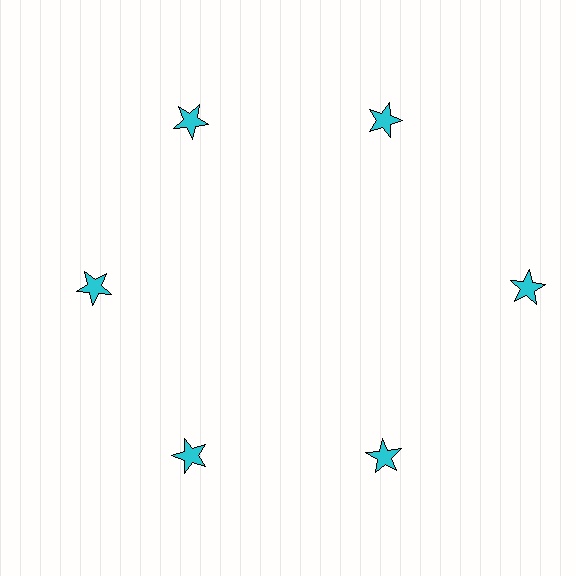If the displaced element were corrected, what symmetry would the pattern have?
It would have 6-fold rotational symmetry — the pattern would map onto itself every 60 degrees.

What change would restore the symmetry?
The symmetry would be restored by moving it inward, back onto the ring so that all 6 stars sit at equal angles and equal distance from the center.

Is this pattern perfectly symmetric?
No. The 6 cyan stars are arranged in a ring, but one element near the 3 o'clock position is pushed outward from the center, breaking the 6-fold rotational symmetry.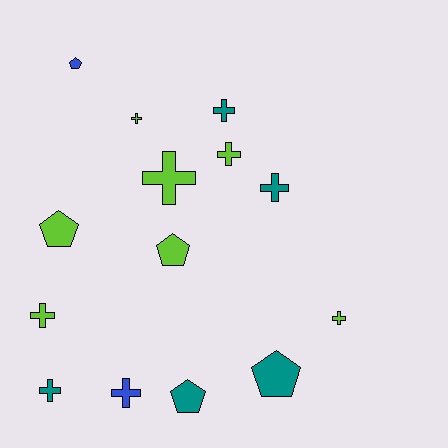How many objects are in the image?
There are 14 objects.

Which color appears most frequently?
Lime, with 7 objects.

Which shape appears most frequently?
Cross, with 9 objects.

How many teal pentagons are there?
There are 2 teal pentagons.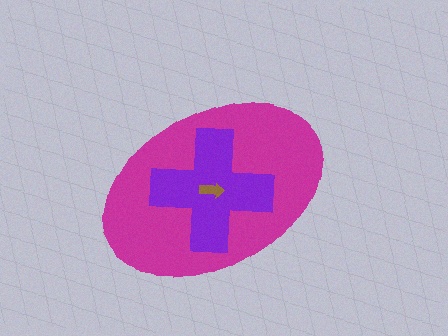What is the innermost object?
The brown arrow.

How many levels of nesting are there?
3.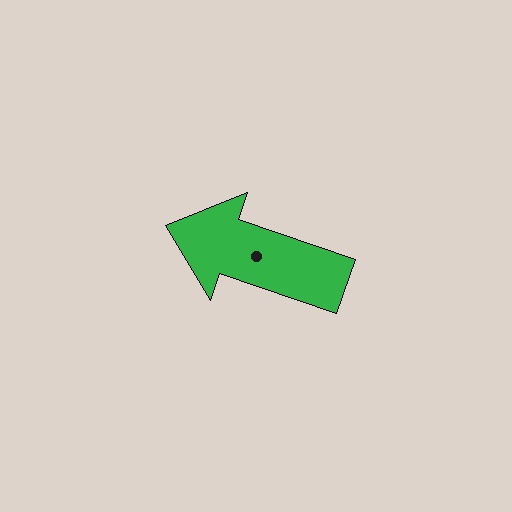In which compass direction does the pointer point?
West.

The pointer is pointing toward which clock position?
Roughly 10 o'clock.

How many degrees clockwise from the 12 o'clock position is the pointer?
Approximately 289 degrees.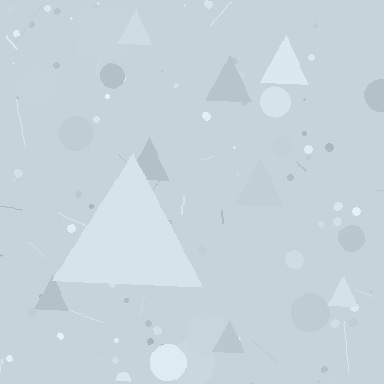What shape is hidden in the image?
A triangle is hidden in the image.